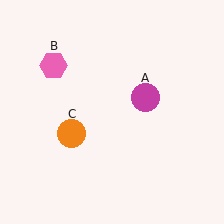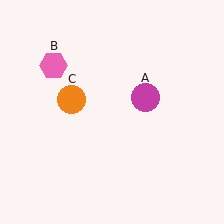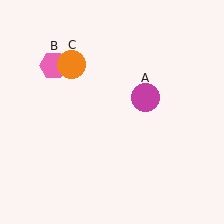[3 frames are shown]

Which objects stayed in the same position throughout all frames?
Magenta circle (object A) and pink hexagon (object B) remained stationary.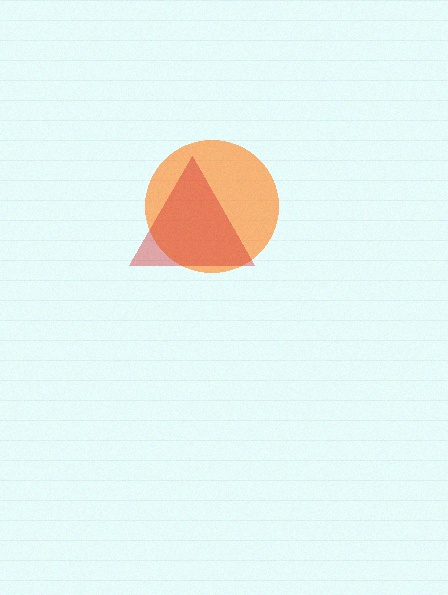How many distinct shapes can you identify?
There are 2 distinct shapes: an orange circle, a red triangle.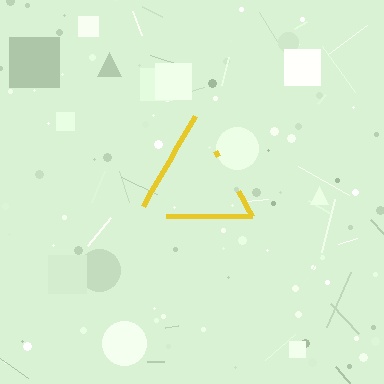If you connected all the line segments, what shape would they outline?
They would outline a triangle.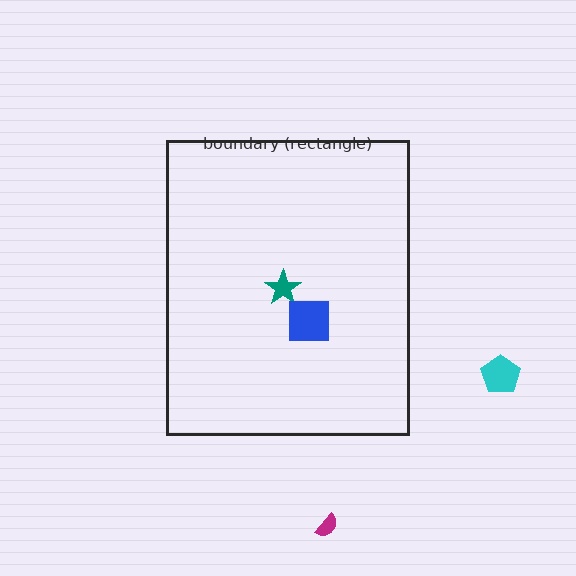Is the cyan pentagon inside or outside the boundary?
Outside.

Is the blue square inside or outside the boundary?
Inside.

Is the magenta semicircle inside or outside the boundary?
Outside.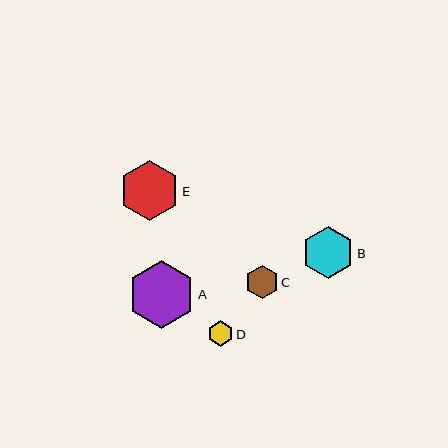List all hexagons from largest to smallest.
From largest to smallest: A, E, B, C, D.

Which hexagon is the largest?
Hexagon A is the largest with a size of approximately 67 pixels.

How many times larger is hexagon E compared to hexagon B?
Hexagon E is approximately 1.1 times the size of hexagon B.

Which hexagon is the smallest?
Hexagon D is the smallest with a size of approximately 25 pixels.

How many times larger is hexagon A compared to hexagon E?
Hexagon A is approximately 1.1 times the size of hexagon E.